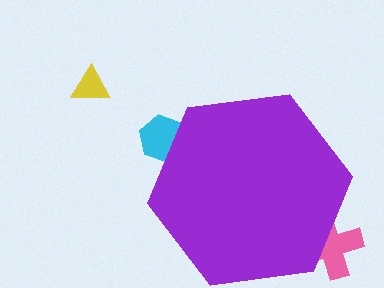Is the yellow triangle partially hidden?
No, the yellow triangle is fully visible.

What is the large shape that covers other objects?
A purple hexagon.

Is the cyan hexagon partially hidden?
Yes, the cyan hexagon is partially hidden behind the purple hexagon.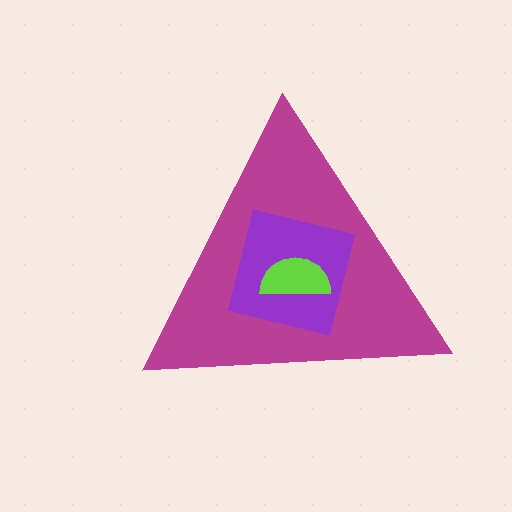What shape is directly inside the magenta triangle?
The purple square.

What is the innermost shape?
The lime semicircle.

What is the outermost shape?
The magenta triangle.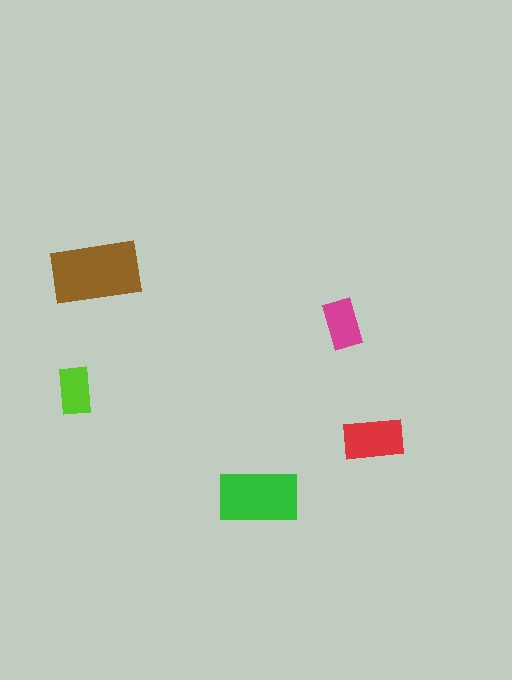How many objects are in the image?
There are 5 objects in the image.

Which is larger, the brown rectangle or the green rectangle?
The brown one.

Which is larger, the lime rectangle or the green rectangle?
The green one.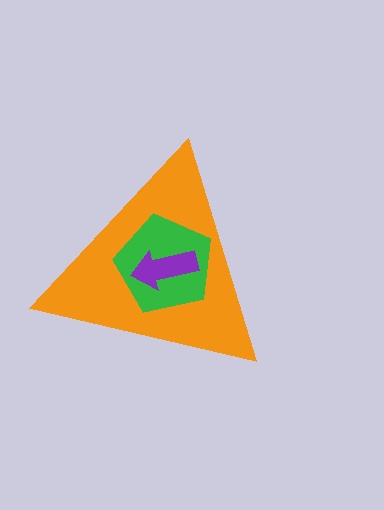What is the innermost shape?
The purple arrow.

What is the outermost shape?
The orange triangle.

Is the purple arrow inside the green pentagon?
Yes.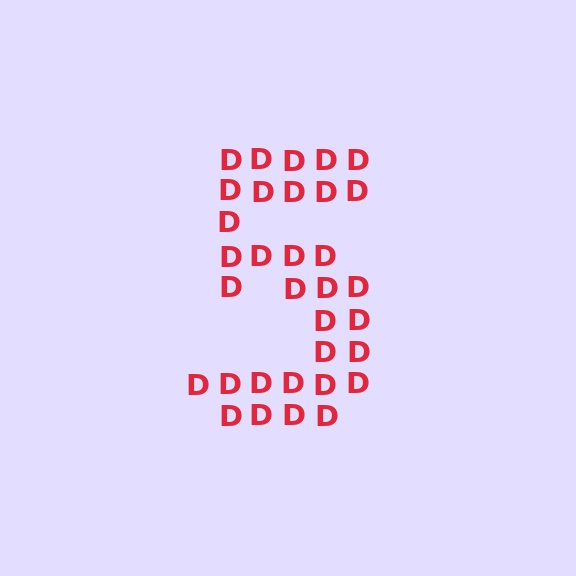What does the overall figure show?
The overall figure shows the digit 5.